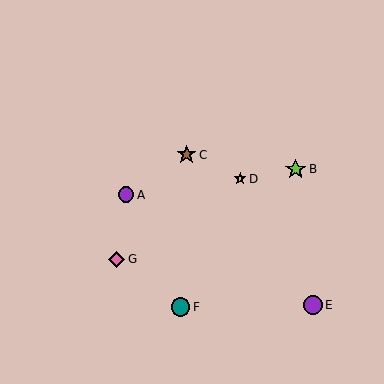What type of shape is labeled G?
Shape G is a pink diamond.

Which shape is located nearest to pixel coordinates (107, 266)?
The pink diamond (labeled G) at (117, 259) is nearest to that location.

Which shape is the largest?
The lime star (labeled B) is the largest.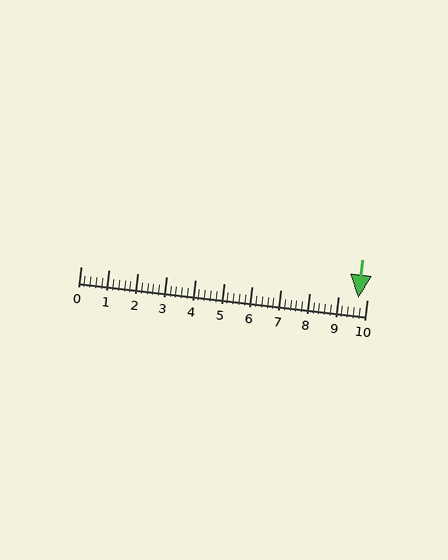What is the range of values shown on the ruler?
The ruler shows values from 0 to 10.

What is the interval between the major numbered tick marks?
The major tick marks are spaced 1 units apart.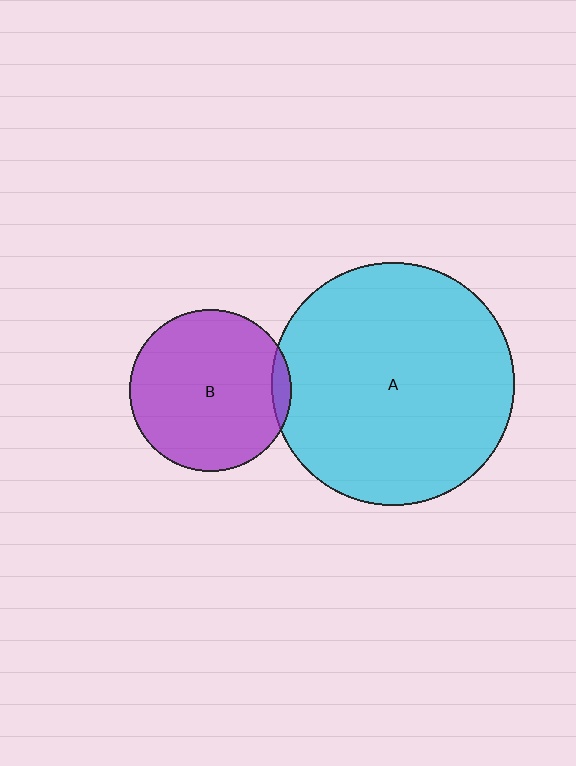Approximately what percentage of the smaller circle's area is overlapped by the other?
Approximately 5%.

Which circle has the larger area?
Circle A (cyan).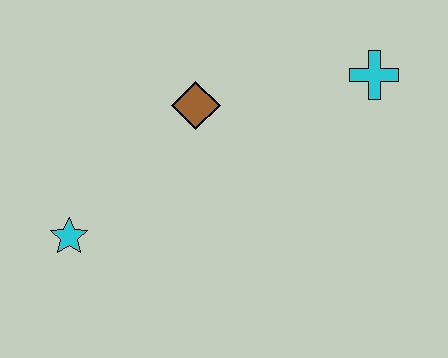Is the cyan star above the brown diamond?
No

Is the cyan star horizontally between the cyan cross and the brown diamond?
No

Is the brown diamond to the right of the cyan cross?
No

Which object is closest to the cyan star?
The brown diamond is closest to the cyan star.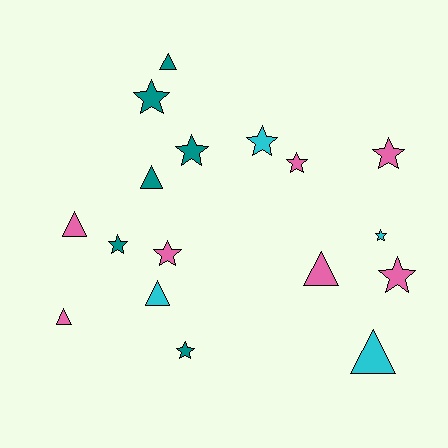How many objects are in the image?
There are 17 objects.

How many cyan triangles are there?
There are 2 cyan triangles.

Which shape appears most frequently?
Star, with 10 objects.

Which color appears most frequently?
Pink, with 7 objects.